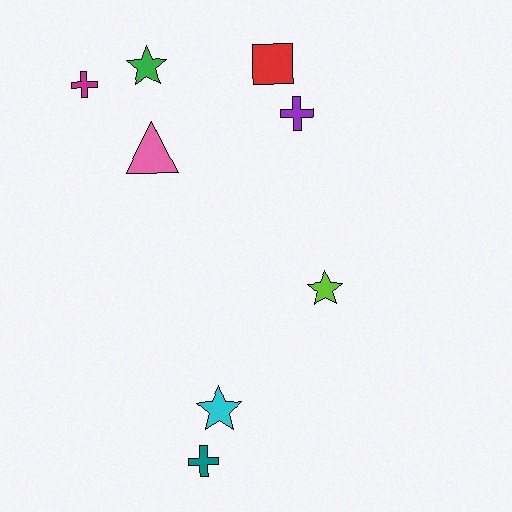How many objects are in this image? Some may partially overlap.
There are 8 objects.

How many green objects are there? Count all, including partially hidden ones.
There is 1 green object.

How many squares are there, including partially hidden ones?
There is 1 square.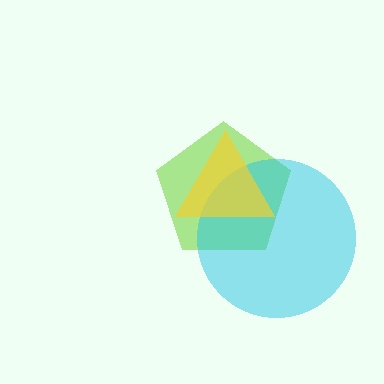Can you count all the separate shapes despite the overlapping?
Yes, there are 3 separate shapes.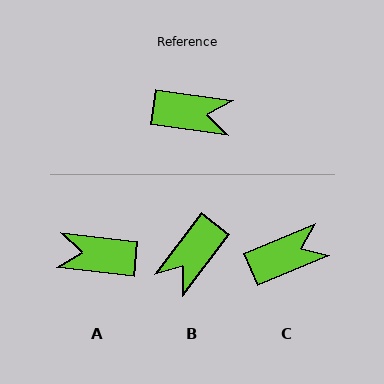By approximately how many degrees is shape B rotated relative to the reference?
Approximately 120 degrees clockwise.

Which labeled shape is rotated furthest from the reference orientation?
A, about 178 degrees away.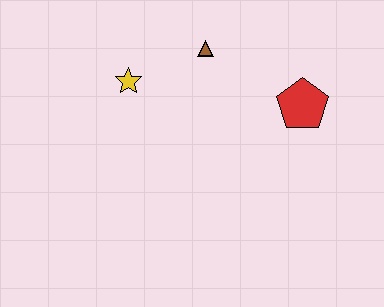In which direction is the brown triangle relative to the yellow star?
The brown triangle is to the right of the yellow star.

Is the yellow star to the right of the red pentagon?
No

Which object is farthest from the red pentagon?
The yellow star is farthest from the red pentagon.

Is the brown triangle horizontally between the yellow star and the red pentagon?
Yes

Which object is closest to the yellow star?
The brown triangle is closest to the yellow star.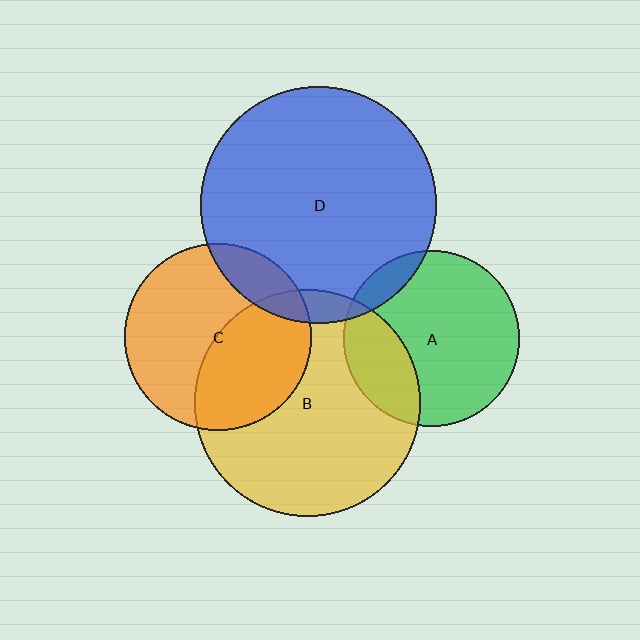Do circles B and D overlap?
Yes.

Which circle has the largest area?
Circle D (blue).